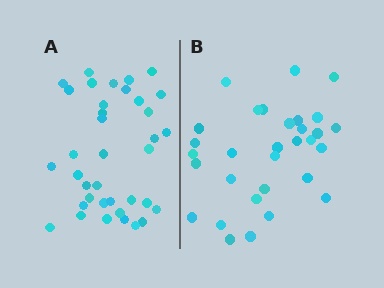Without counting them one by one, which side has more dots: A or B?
Region A (the left region) has more dots.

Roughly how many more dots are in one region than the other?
Region A has about 6 more dots than region B.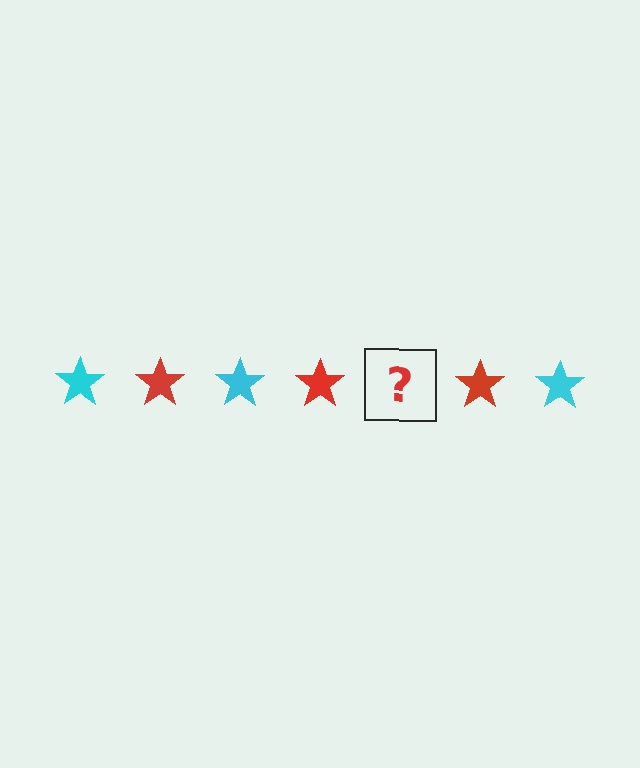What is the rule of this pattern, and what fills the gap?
The rule is that the pattern cycles through cyan, red stars. The gap should be filled with a cyan star.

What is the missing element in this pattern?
The missing element is a cyan star.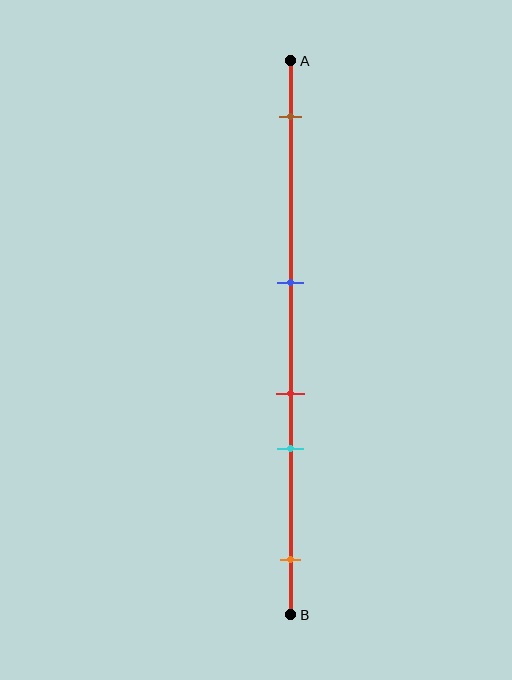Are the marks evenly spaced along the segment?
No, the marks are not evenly spaced.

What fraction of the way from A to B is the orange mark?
The orange mark is approximately 90% (0.9) of the way from A to B.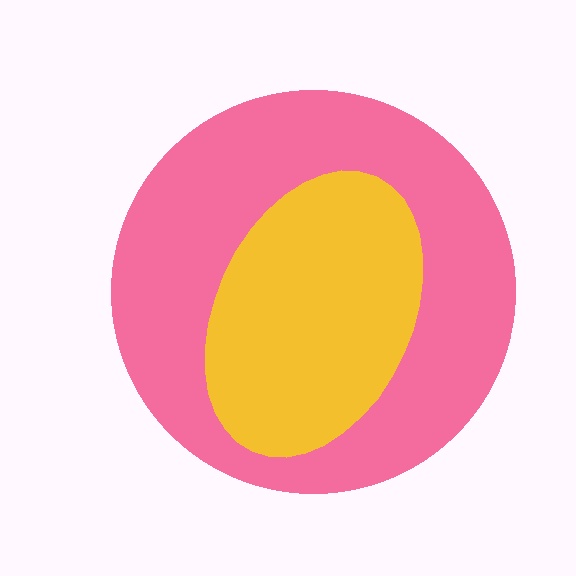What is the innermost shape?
The yellow ellipse.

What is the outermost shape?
The pink circle.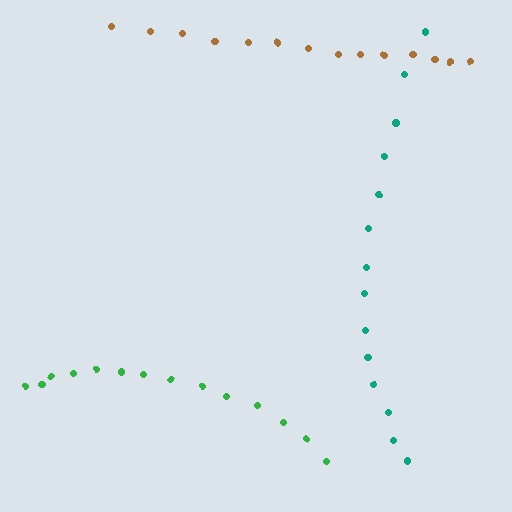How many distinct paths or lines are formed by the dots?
There are 3 distinct paths.